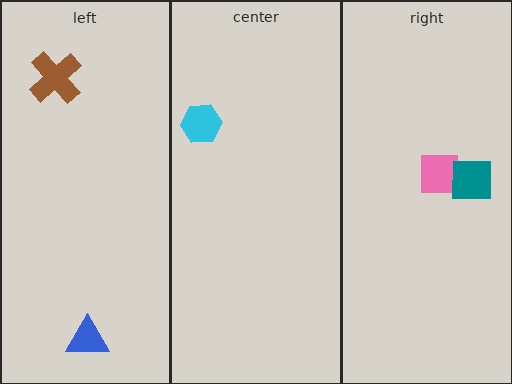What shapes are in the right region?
The pink square, the teal square.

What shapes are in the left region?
The blue triangle, the brown cross.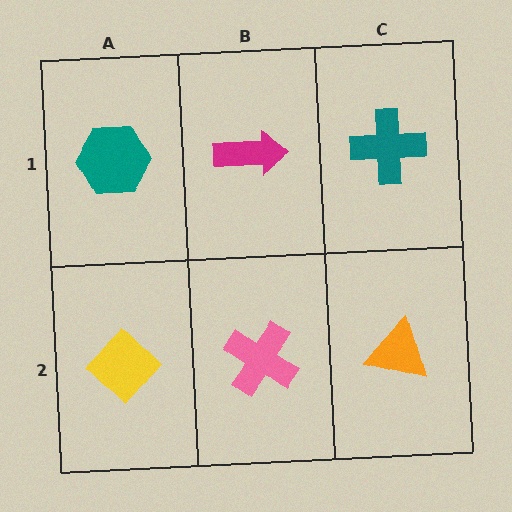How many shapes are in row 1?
3 shapes.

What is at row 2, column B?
A pink cross.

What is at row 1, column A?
A teal hexagon.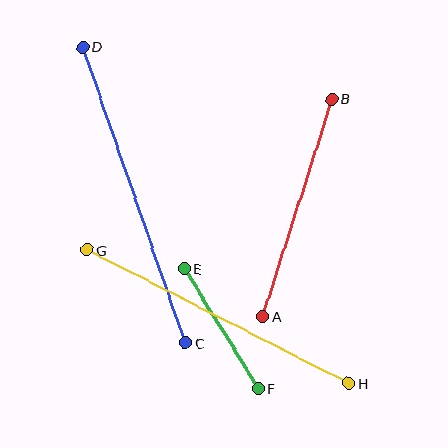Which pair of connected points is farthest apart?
Points C and D are farthest apart.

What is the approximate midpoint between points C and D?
The midpoint is at approximately (134, 195) pixels.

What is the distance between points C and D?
The distance is approximately 313 pixels.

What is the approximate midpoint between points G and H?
The midpoint is at approximately (218, 317) pixels.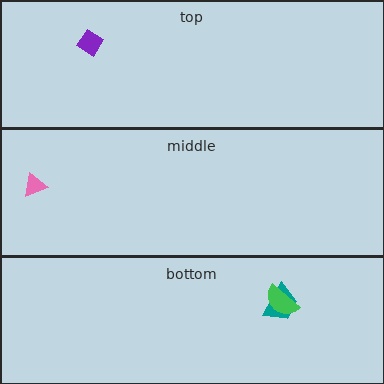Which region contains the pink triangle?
The middle region.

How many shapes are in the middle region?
1.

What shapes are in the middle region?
The pink triangle.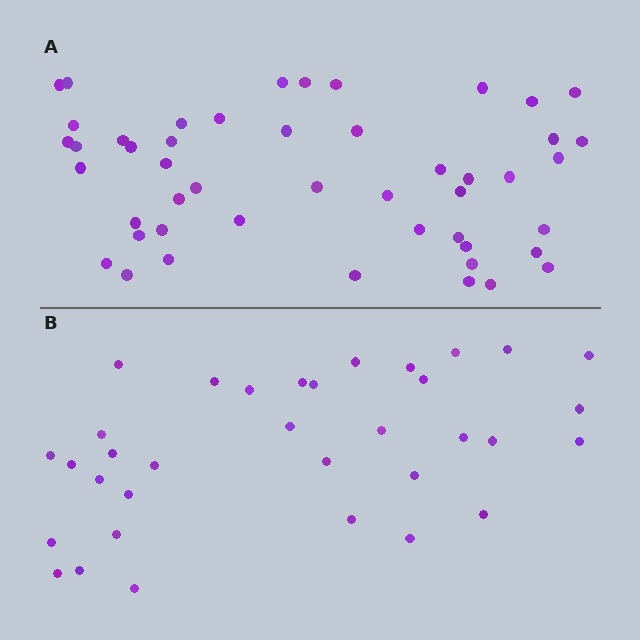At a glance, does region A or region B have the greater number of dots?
Region A (the top region) has more dots.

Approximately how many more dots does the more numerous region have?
Region A has approximately 15 more dots than region B.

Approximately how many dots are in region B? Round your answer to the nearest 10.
About 30 dots. (The exact count is 34, which rounds to 30.)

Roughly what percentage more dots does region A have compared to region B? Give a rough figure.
About 40% more.